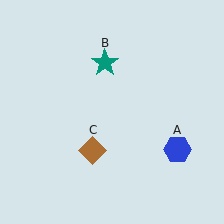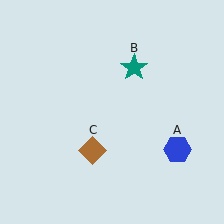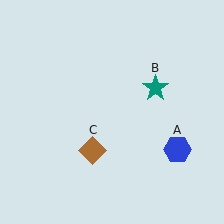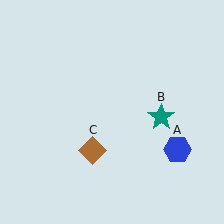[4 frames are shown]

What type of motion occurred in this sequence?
The teal star (object B) rotated clockwise around the center of the scene.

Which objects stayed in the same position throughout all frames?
Blue hexagon (object A) and brown diamond (object C) remained stationary.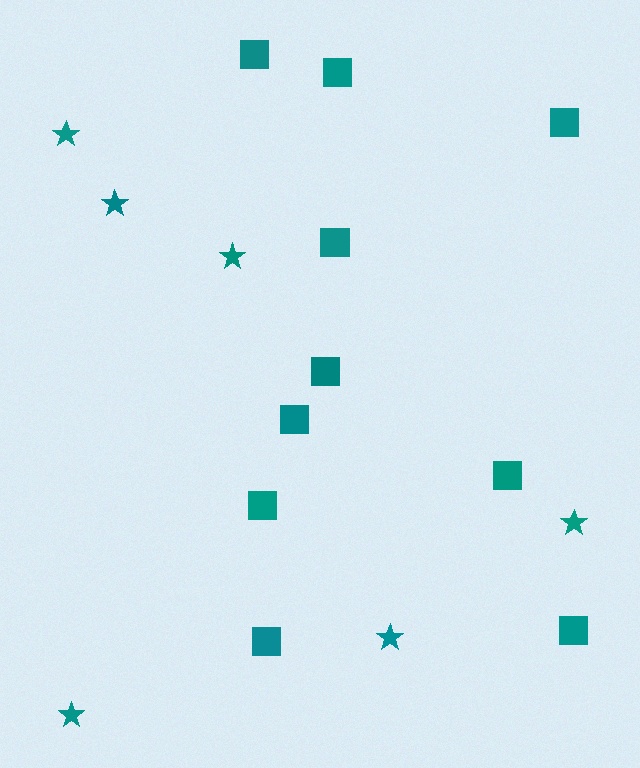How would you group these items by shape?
There are 2 groups: one group of stars (6) and one group of squares (10).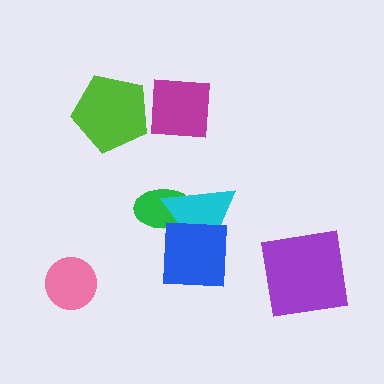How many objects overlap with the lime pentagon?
1 object overlaps with the lime pentagon.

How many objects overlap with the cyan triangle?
2 objects overlap with the cyan triangle.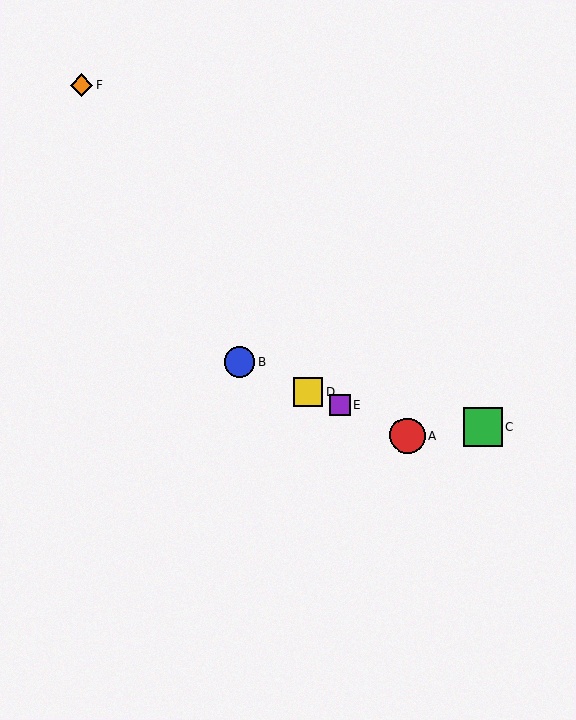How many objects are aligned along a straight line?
4 objects (A, B, D, E) are aligned along a straight line.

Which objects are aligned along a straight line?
Objects A, B, D, E are aligned along a straight line.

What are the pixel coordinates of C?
Object C is at (483, 427).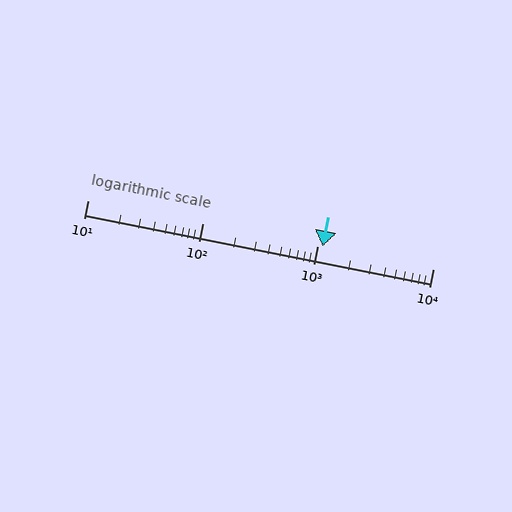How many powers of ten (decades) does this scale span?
The scale spans 3 decades, from 10 to 10000.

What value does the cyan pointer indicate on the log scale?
The pointer indicates approximately 1100.